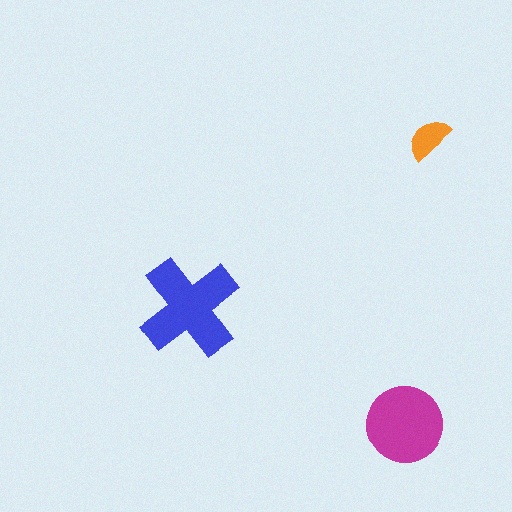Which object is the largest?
The blue cross.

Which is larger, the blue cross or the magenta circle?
The blue cross.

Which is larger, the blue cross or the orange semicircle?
The blue cross.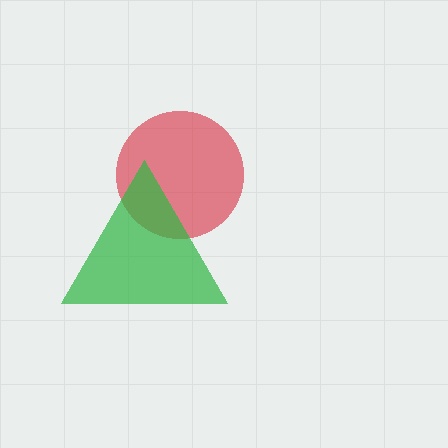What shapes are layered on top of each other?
The layered shapes are: a red circle, a green triangle.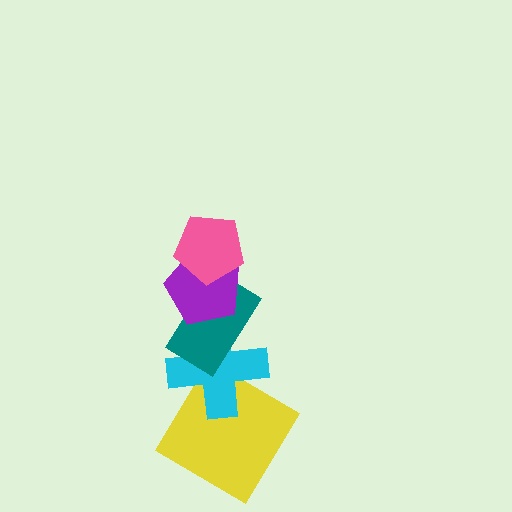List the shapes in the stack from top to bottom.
From top to bottom: the pink pentagon, the purple pentagon, the teal rectangle, the cyan cross, the yellow diamond.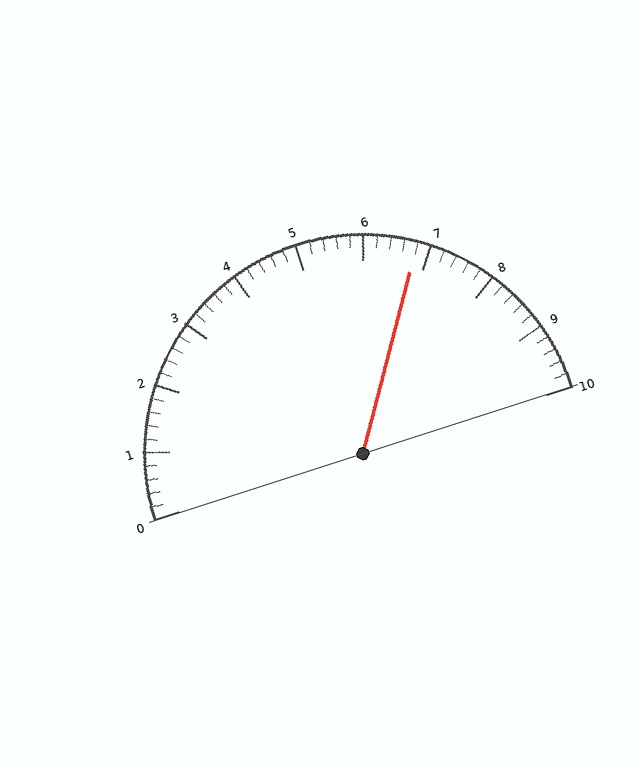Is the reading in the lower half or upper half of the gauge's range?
The reading is in the upper half of the range (0 to 10).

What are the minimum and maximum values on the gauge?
The gauge ranges from 0 to 10.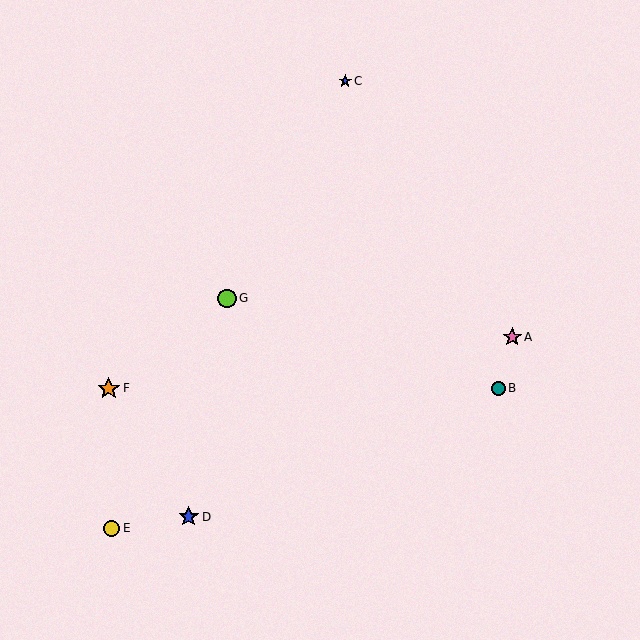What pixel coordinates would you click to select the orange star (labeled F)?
Click at (109, 388) to select the orange star F.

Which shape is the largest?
The orange star (labeled F) is the largest.